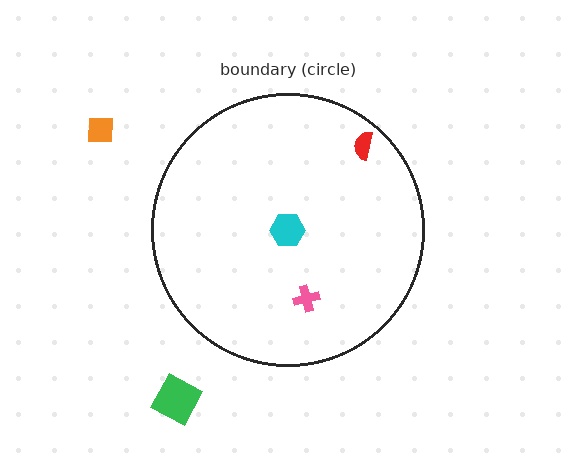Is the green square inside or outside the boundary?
Outside.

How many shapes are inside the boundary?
3 inside, 2 outside.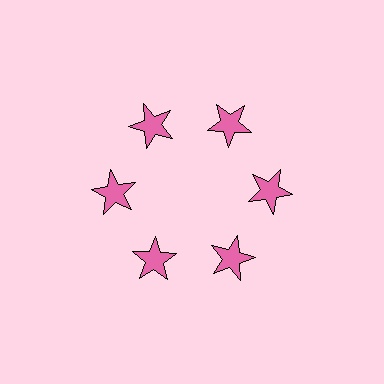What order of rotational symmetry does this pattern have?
This pattern has 6-fold rotational symmetry.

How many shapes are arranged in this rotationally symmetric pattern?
There are 6 shapes, arranged in 6 groups of 1.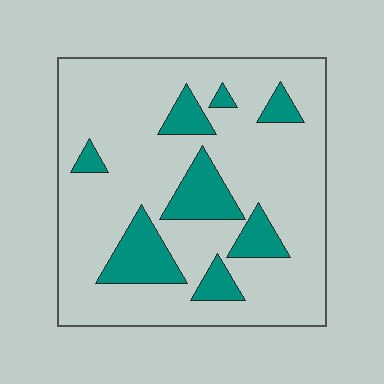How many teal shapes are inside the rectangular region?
8.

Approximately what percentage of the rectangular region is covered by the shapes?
Approximately 20%.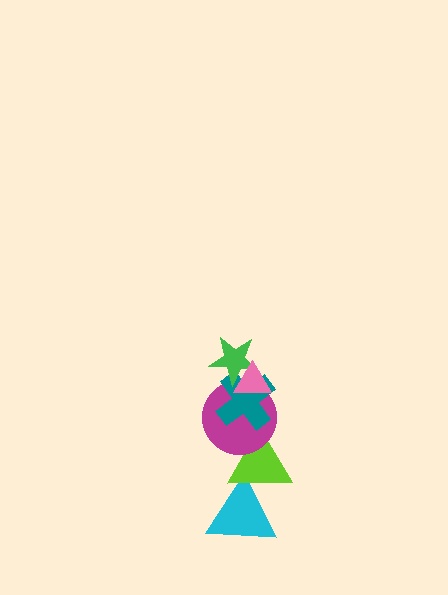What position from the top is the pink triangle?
The pink triangle is 1st from the top.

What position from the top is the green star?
The green star is 2nd from the top.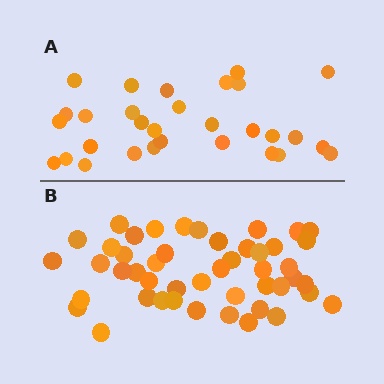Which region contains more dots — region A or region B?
Region B (the bottom region) has more dots.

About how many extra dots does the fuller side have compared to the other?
Region B has approximately 15 more dots than region A.